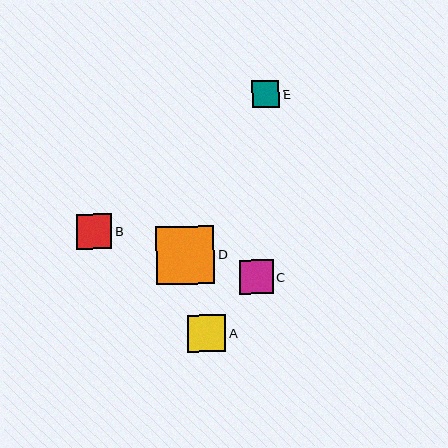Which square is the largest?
Square D is the largest with a size of approximately 59 pixels.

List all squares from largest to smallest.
From largest to smallest: D, A, B, C, E.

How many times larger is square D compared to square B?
Square D is approximately 1.7 times the size of square B.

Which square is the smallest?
Square E is the smallest with a size of approximately 27 pixels.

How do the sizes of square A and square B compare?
Square A and square B are approximately the same size.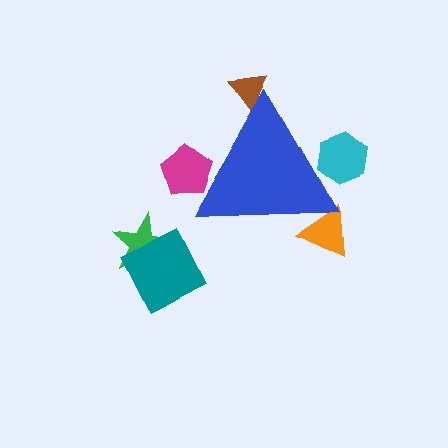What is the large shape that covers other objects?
A blue triangle.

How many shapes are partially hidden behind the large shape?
4 shapes are partially hidden.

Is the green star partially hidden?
No, the green star is fully visible.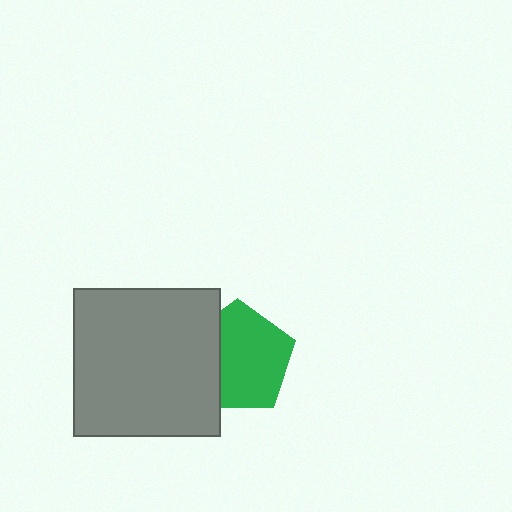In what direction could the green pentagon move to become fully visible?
The green pentagon could move right. That would shift it out from behind the gray square entirely.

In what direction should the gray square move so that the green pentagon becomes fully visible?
The gray square should move left. That is the shortest direction to clear the overlap and leave the green pentagon fully visible.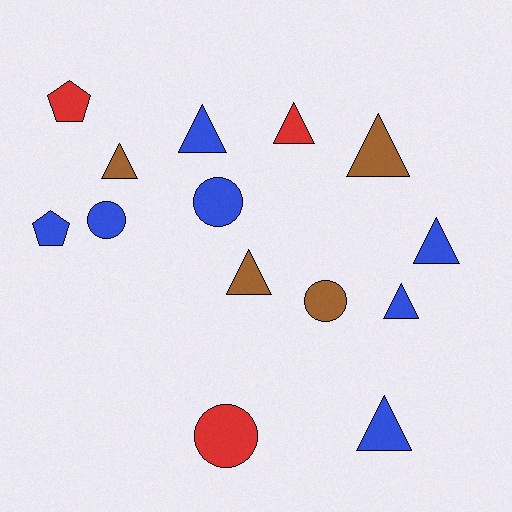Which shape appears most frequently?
Triangle, with 8 objects.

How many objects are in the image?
There are 14 objects.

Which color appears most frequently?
Blue, with 7 objects.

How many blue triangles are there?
There are 4 blue triangles.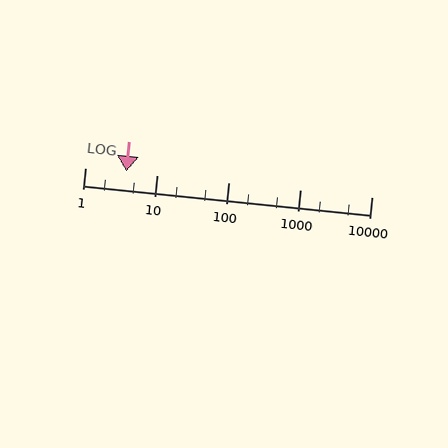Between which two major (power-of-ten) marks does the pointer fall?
The pointer is between 1 and 10.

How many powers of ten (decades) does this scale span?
The scale spans 4 decades, from 1 to 10000.